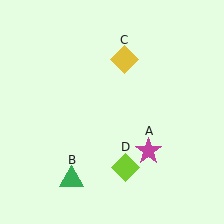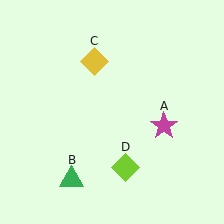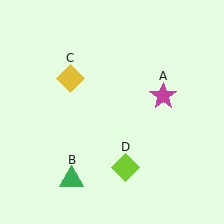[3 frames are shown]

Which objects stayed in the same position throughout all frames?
Green triangle (object B) and lime diamond (object D) remained stationary.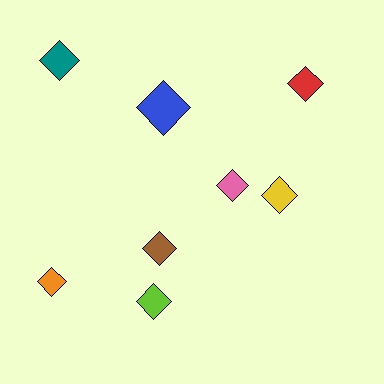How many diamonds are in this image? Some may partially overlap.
There are 8 diamonds.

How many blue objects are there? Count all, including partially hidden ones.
There is 1 blue object.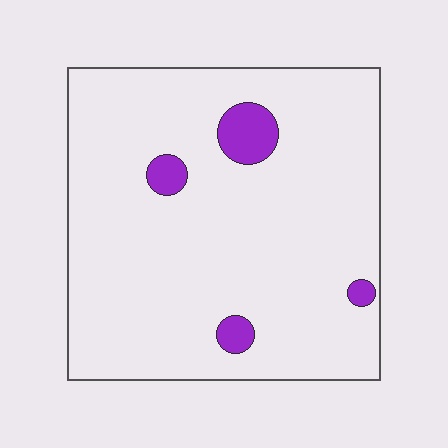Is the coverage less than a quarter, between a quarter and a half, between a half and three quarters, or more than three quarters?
Less than a quarter.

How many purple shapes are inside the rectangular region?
4.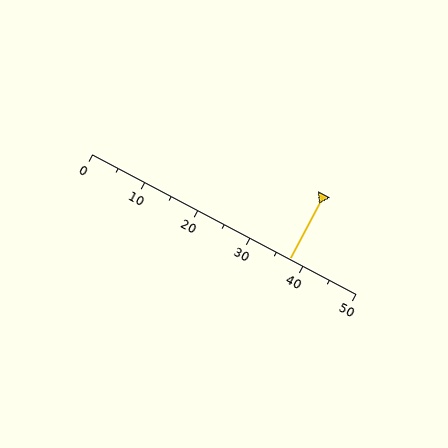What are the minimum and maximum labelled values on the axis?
The axis runs from 0 to 50.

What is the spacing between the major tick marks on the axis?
The major ticks are spaced 10 apart.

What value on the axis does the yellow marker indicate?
The marker indicates approximately 37.5.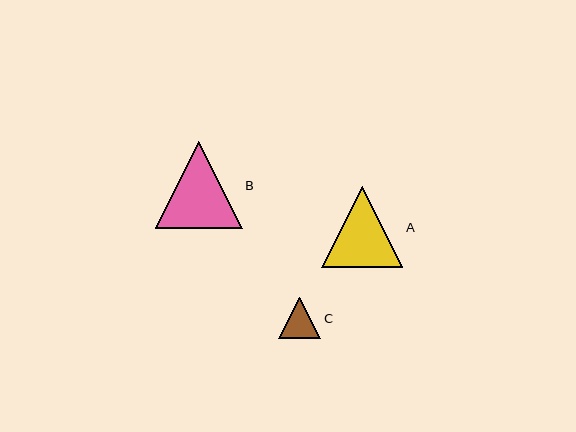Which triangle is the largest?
Triangle B is the largest with a size of approximately 87 pixels.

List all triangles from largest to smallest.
From largest to smallest: B, A, C.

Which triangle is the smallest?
Triangle C is the smallest with a size of approximately 42 pixels.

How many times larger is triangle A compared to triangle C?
Triangle A is approximately 1.9 times the size of triangle C.